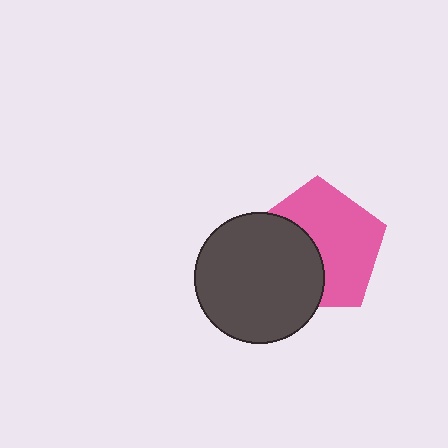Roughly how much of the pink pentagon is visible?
About half of it is visible (roughly 60%).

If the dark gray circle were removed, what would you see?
You would see the complete pink pentagon.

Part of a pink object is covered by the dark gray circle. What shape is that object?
It is a pentagon.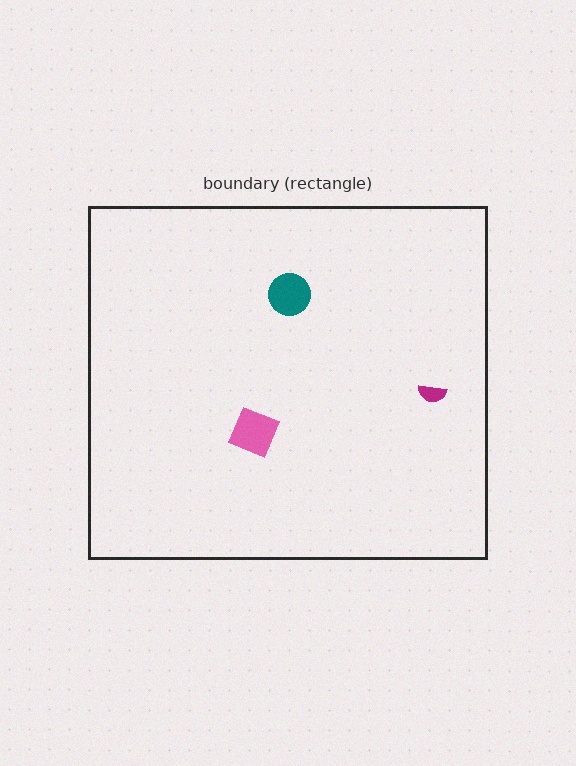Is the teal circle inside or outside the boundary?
Inside.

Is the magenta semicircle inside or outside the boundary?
Inside.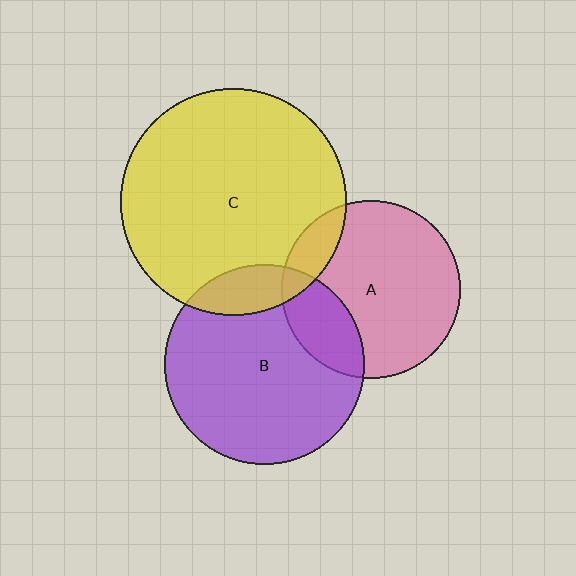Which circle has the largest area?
Circle C (yellow).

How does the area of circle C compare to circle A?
Approximately 1.6 times.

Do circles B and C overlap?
Yes.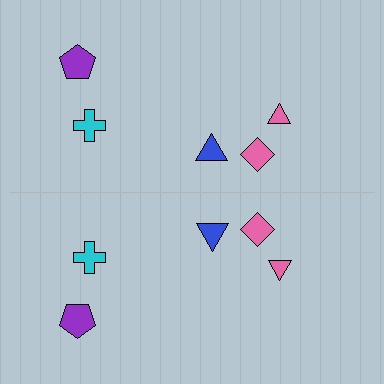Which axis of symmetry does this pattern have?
The pattern has a horizontal axis of symmetry running through the center of the image.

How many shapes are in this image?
There are 10 shapes in this image.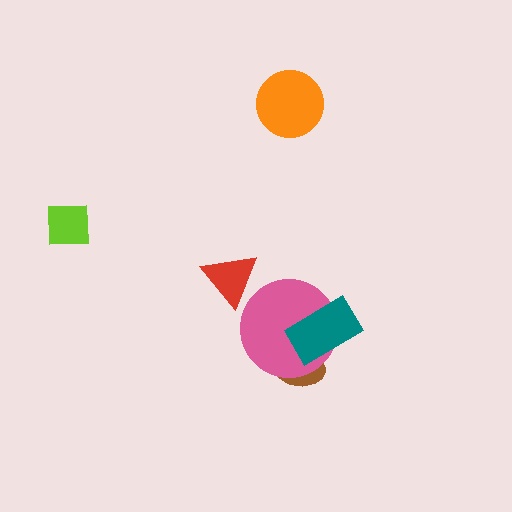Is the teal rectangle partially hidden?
No, no other shape covers it.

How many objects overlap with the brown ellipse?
2 objects overlap with the brown ellipse.